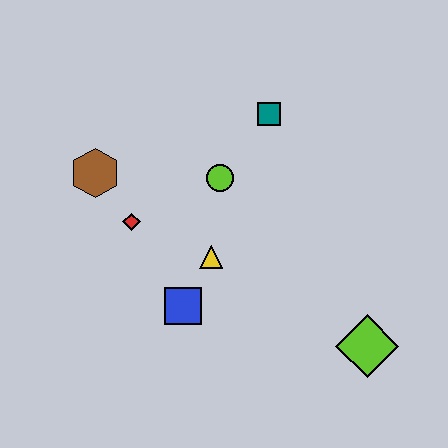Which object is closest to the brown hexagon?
The red diamond is closest to the brown hexagon.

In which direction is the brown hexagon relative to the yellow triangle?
The brown hexagon is to the left of the yellow triangle.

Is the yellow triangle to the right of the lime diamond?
No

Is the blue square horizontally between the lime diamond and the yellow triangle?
No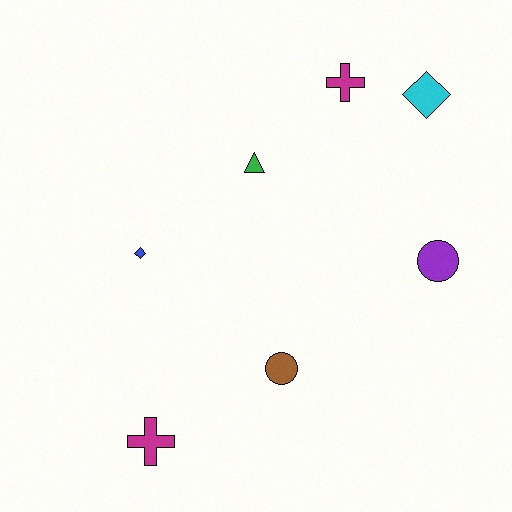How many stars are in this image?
There are no stars.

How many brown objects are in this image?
There is 1 brown object.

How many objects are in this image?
There are 7 objects.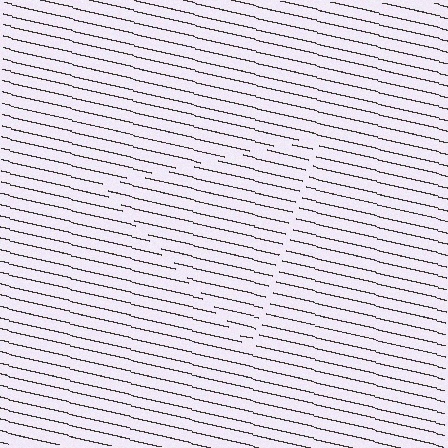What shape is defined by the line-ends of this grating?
An illusory triangle. The interior of the shape contains the same grating, shifted by half a period — the contour is defined by the phase discontinuity where line-ends from the inner and outer gratings abut.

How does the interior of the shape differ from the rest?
The interior of the shape contains the same grating, shifted by half a period — the contour is defined by the phase discontinuity where line-ends from the inner and outer gratings abut.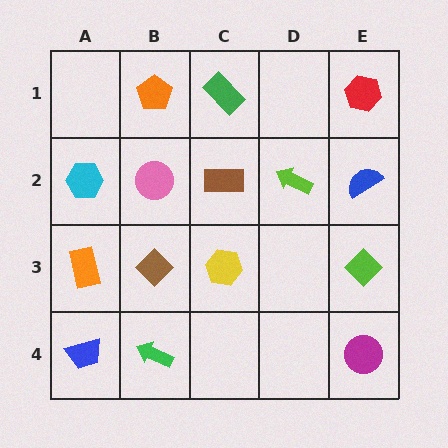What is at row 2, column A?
A cyan hexagon.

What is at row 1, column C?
A green rectangle.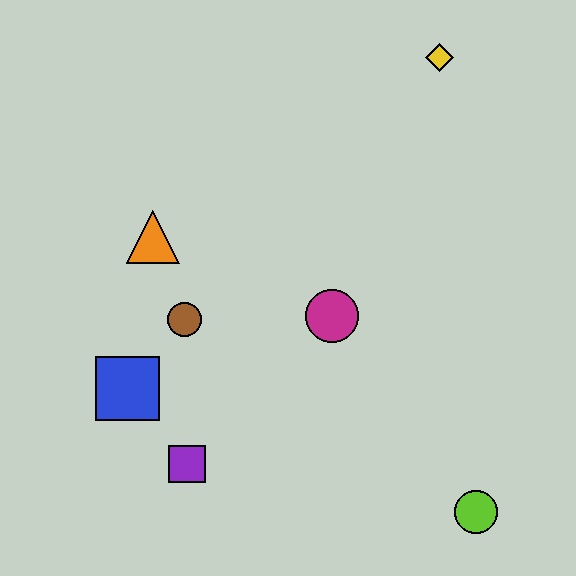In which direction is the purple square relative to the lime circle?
The purple square is to the left of the lime circle.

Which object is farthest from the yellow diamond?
The purple square is farthest from the yellow diamond.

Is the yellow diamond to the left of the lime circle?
Yes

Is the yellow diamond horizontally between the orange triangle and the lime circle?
Yes